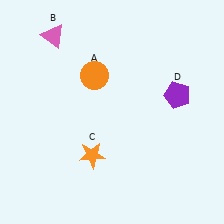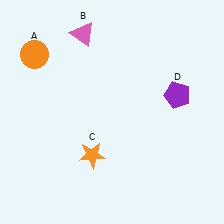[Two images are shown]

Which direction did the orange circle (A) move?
The orange circle (A) moved left.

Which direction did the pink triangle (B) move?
The pink triangle (B) moved right.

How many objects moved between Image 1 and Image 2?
2 objects moved between the two images.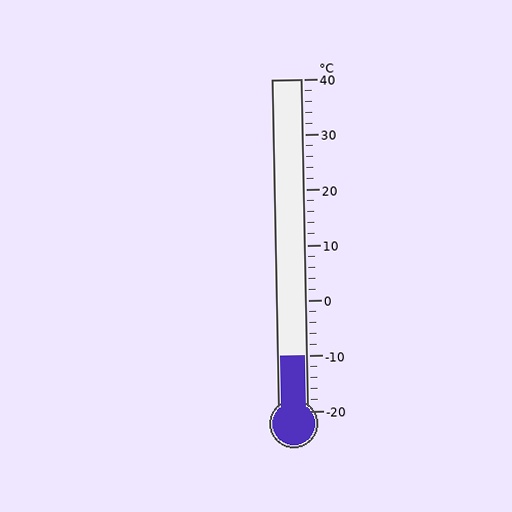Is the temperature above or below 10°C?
The temperature is below 10°C.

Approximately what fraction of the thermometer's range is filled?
The thermometer is filled to approximately 15% of its range.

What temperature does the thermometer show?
The thermometer shows approximately -10°C.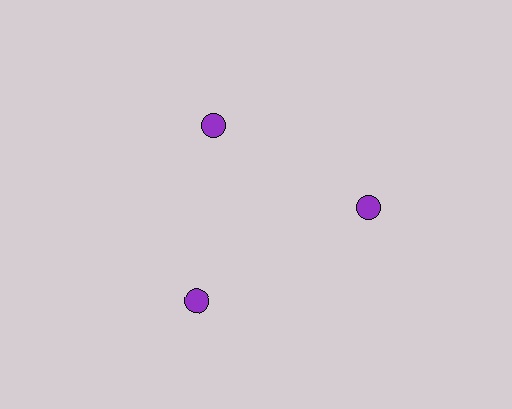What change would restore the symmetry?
The symmetry would be restored by moving it outward, back onto the ring so that all 3 circles sit at equal angles and equal distance from the center.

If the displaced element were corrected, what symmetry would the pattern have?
It would have 3-fold rotational symmetry — the pattern would map onto itself every 120 degrees.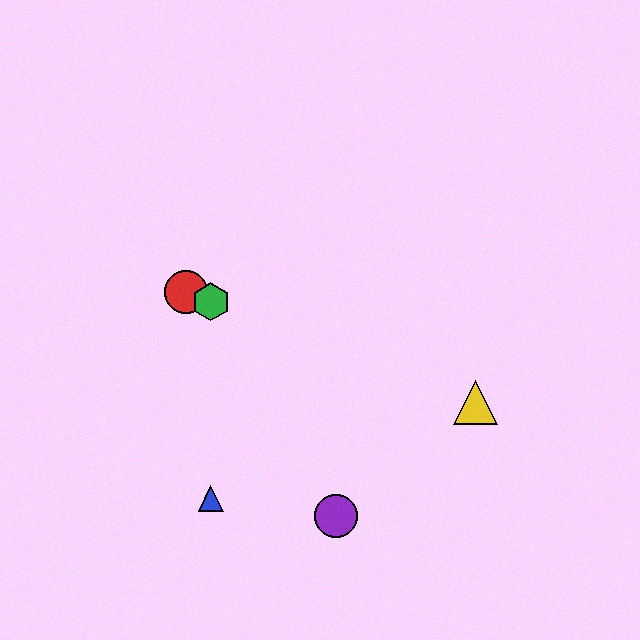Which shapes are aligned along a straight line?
The red circle, the green hexagon, the yellow triangle are aligned along a straight line.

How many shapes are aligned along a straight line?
3 shapes (the red circle, the green hexagon, the yellow triangle) are aligned along a straight line.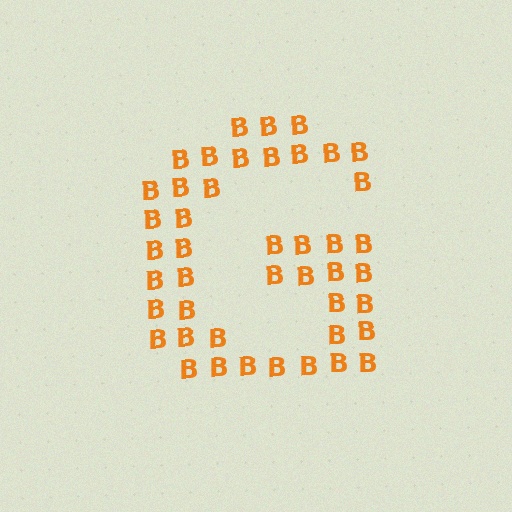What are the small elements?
The small elements are letter B's.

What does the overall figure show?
The overall figure shows the letter G.